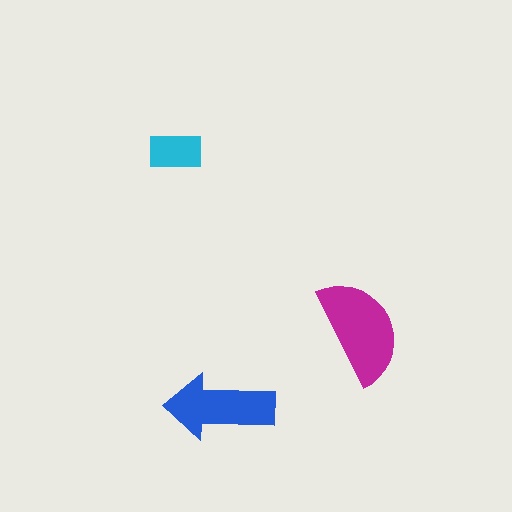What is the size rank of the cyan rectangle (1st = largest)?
3rd.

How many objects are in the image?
There are 3 objects in the image.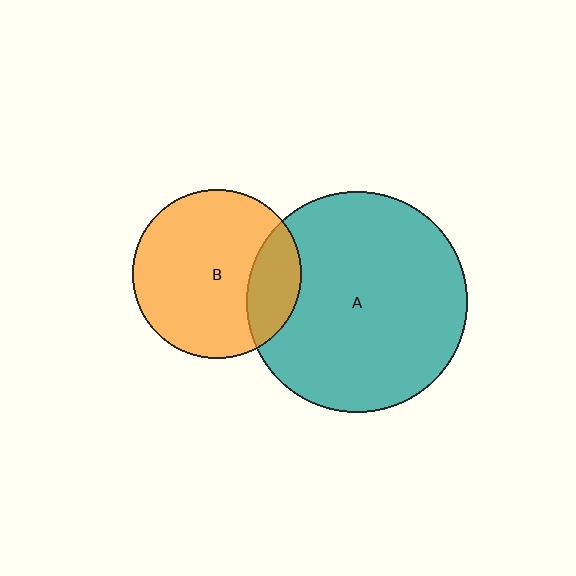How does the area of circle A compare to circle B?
Approximately 1.7 times.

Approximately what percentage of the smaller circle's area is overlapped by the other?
Approximately 20%.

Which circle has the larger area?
Circle A (teal).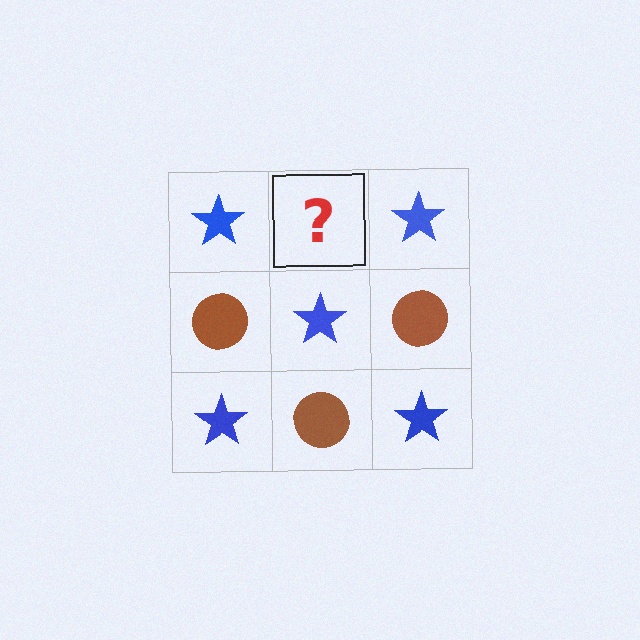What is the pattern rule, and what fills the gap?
The rule is that it alternates blue star and brown circle in a checkerboard pattern. The gap should be filled with a brown circle.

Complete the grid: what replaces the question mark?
The question mark should be replaced with a brown circle.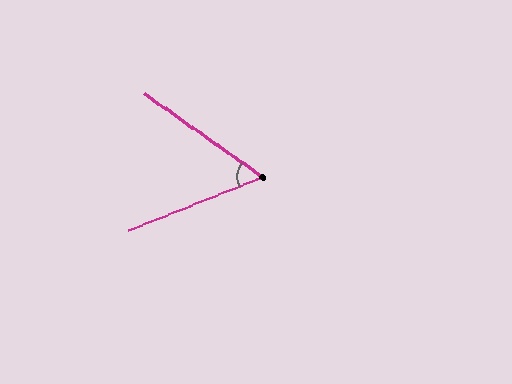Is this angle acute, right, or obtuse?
It is acute.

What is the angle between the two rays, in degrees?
Approximately 57 degrees.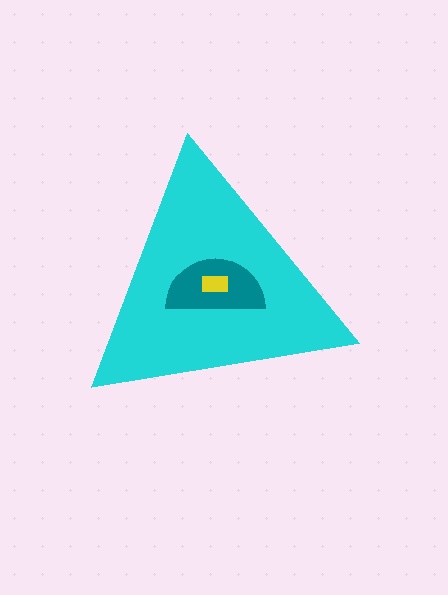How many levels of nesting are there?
3.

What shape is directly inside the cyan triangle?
The teal semicircle.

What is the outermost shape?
The cyan triangle.